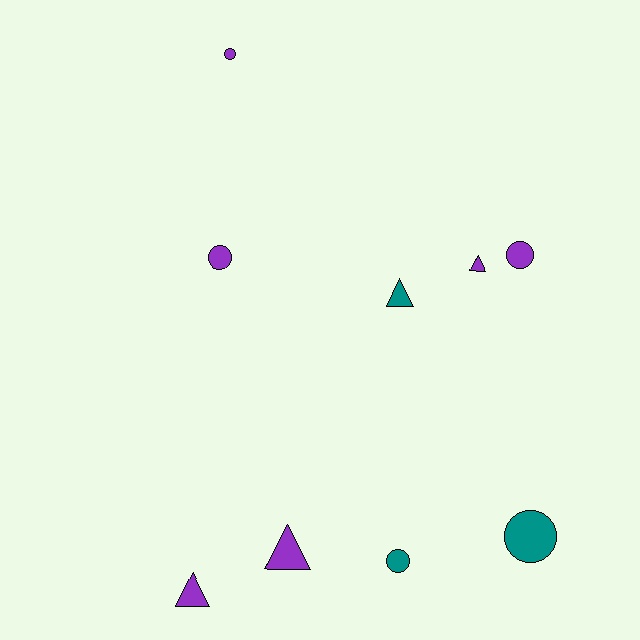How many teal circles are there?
There are 2 teal circles.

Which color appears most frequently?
Purple, with 6 objects.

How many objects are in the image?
There are 9 objects.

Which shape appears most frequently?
Circle, with 5 objects.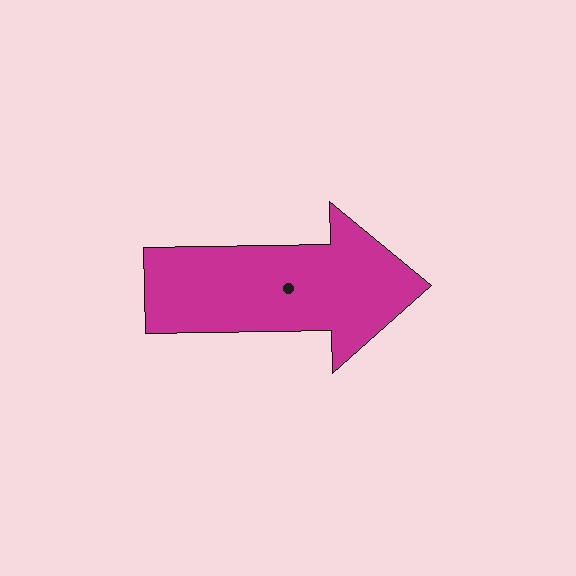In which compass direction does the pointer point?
East.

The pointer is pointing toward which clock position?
Roughly 3 o'clock.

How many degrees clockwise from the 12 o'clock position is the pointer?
Approximately 89 degrees.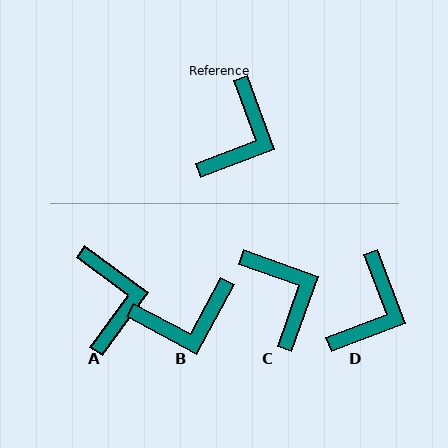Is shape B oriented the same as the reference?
No, it is off by about 49 degrees.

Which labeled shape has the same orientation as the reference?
D.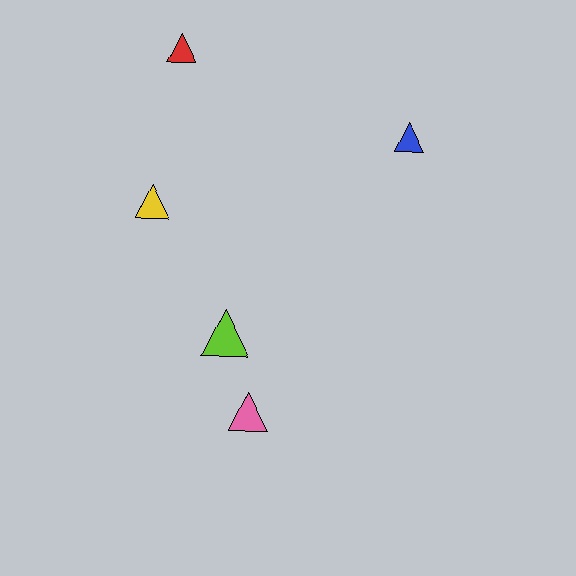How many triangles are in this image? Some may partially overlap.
There are 5 triangles.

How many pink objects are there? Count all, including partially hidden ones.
There is 1 pink object.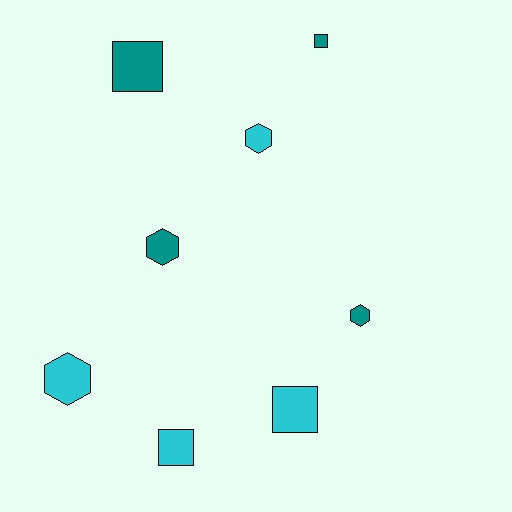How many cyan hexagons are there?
There are 2 cyan hexagons.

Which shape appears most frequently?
Square, with 4 objects.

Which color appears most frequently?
Teal, with 4 objects.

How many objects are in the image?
There are 8 objects.